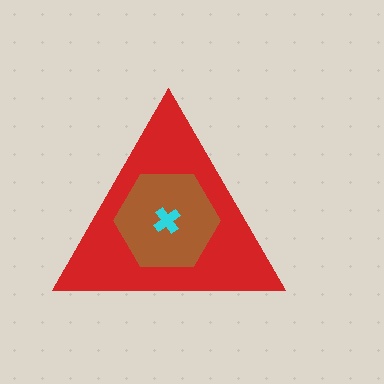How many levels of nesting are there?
3.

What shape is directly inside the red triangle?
The brown hexagon.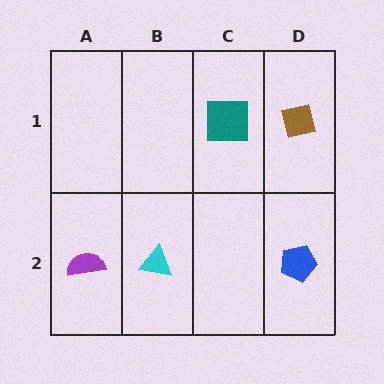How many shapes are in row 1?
2 shapes.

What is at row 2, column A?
A purple semicircle.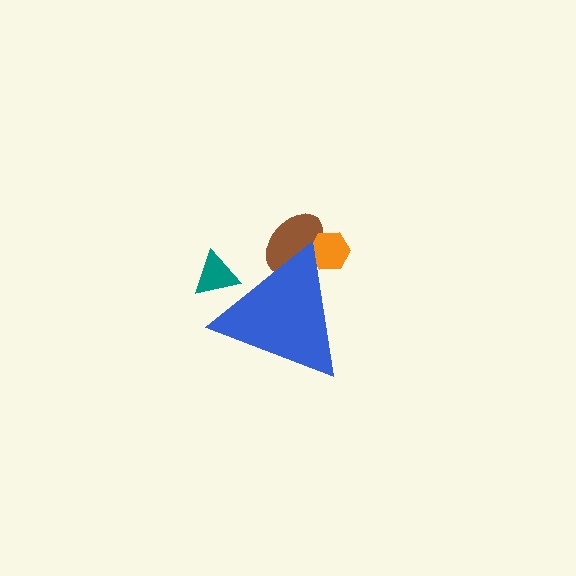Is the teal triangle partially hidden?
Yes, the teal triangle is partially hidden behind the blue triangle.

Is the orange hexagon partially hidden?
Yes, the orange hexagon is partially hidden behind the blue triangle.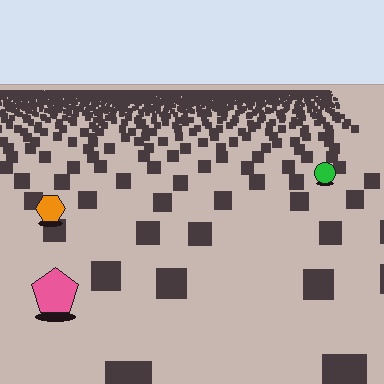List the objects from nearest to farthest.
From nearest to farthest: the pink pentagon, the orange hexagon, the green circle.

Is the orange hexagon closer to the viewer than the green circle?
Yes. The orange hexagon is closer — you can tell from the texture gradient: the ground texture is coarser near it.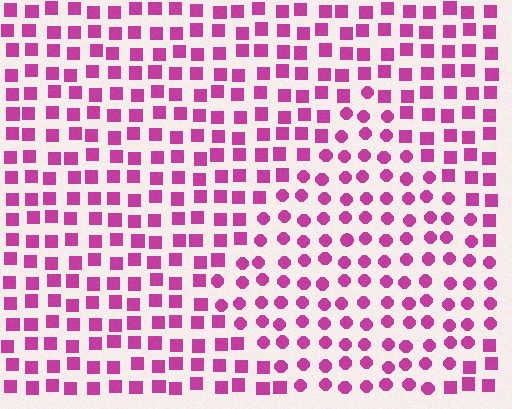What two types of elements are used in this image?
The image uses circles inside the diamond region and squares outside it.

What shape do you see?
I see a diamond.